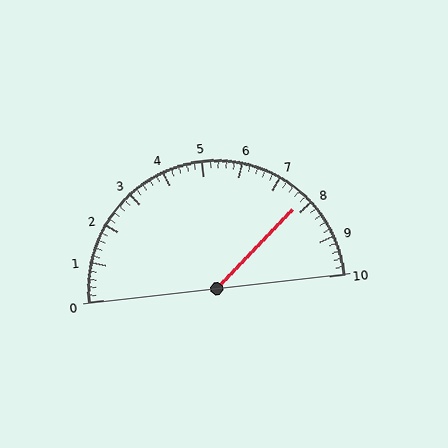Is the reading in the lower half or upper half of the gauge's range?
The reading is in the upper half of the range (0 to 10).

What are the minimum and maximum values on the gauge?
The gauge ranges from 0 to 10.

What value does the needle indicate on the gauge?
The needle indicates approximately 7.8.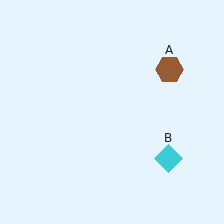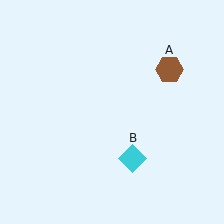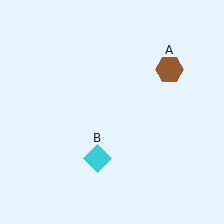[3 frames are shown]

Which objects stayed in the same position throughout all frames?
Brown hexagon (object A) remained stationary.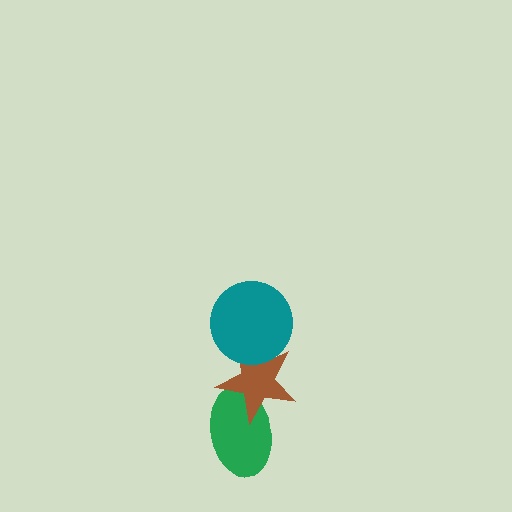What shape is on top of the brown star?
The teal circle is on top of the brown star.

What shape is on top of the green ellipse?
The brown star is on top of the green ellipse.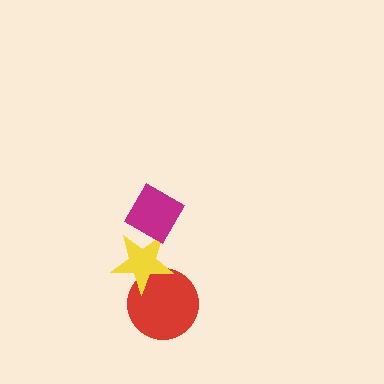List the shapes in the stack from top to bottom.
From top to bottom: the magenta diamond, the yellow star, the red circle.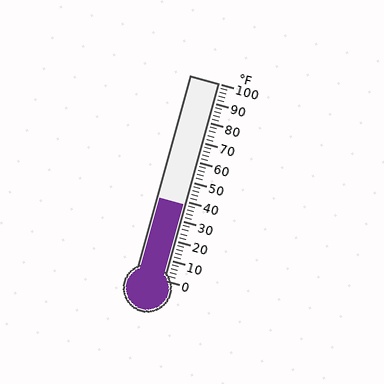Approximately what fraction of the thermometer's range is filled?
The thermometer is filled to approximately 40% of its range.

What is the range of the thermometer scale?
The thermometer scale ranges from 0°F to 100°F.